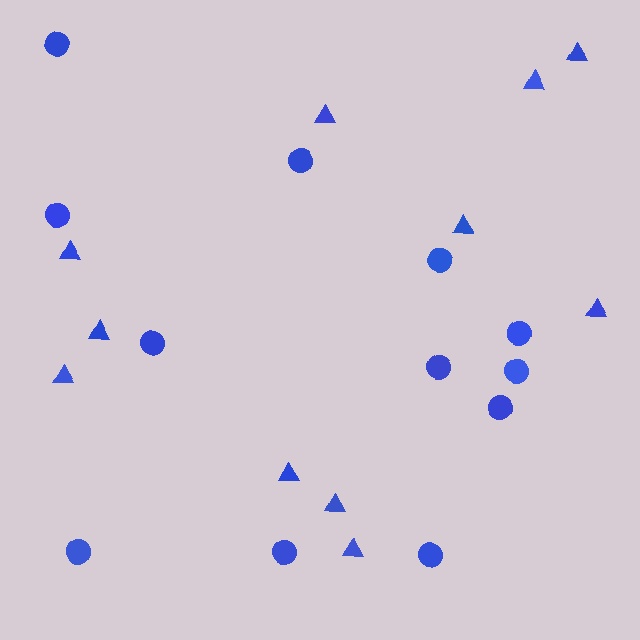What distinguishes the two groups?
There are 2 groups: one group of circles (12) and one group of triangles (11).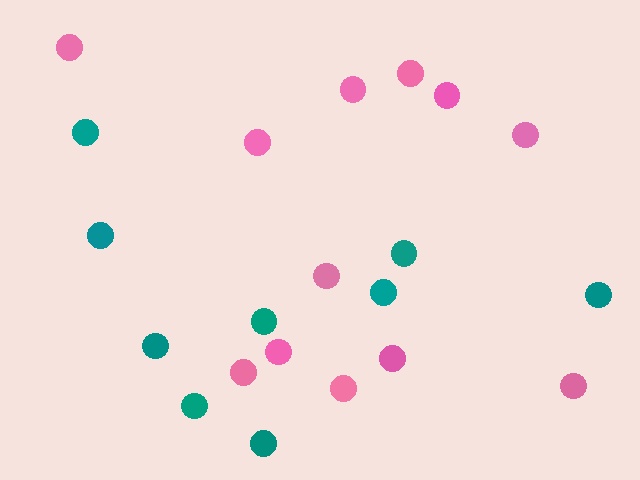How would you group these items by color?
There are 2 groups: one group of pink circles (12) and one group of teal circles (9).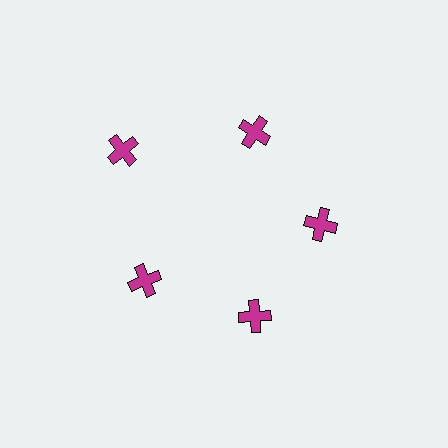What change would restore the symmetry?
The symmetry would be restored by moving it inward, back onto the ring so that all 5 crosses sit at equal angles and equal distance from the center.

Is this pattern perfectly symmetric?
No. The 5 magenta crosses are arranged in a ring, but one element near the 10 o'clock position is pushed outward from the center, breaking the 5-fold rotational symmetry.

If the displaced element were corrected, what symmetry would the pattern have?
It would have 5-fold rotational symmetry — the pattern would map onto itself every 72 degrees.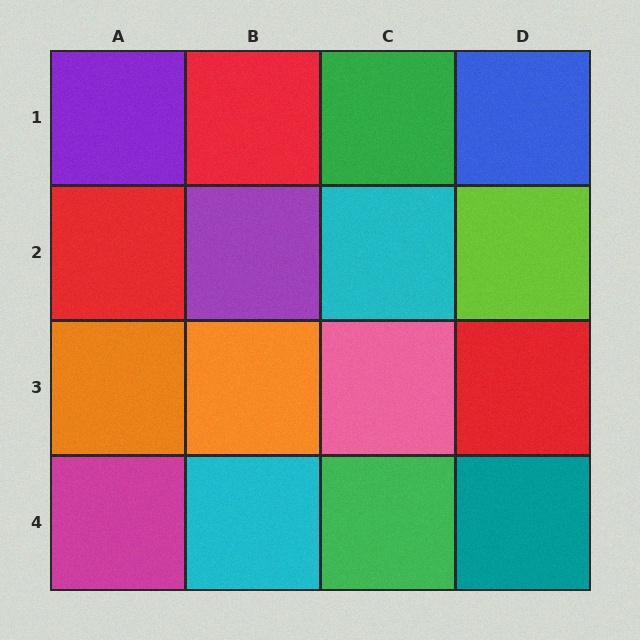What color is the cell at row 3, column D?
Red.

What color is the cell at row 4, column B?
Cyan.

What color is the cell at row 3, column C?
Pink.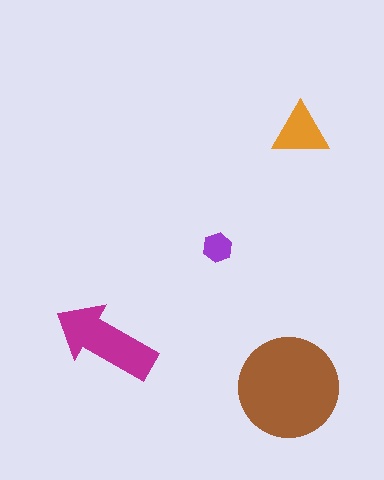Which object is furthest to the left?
The magenta arrow is leftmost.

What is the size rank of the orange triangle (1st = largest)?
3rd.